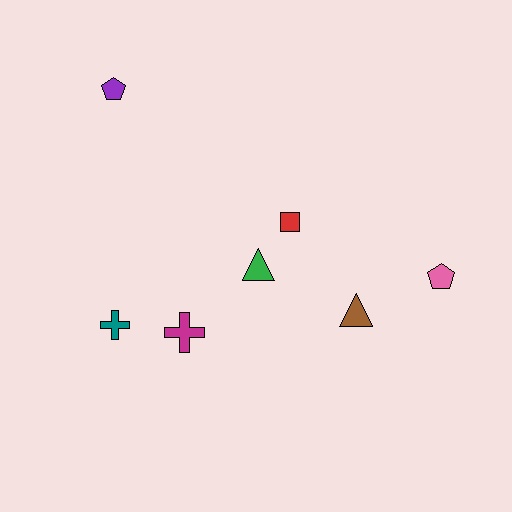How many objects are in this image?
There are 7 objects.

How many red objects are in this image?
There is 1 red object.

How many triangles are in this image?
There are 2 triangles.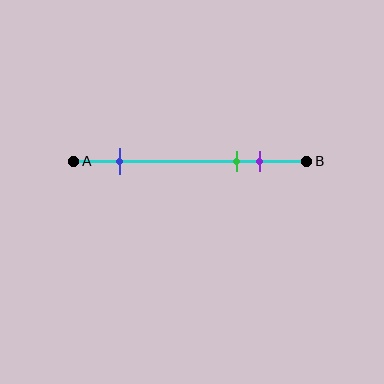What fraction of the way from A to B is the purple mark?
The purple mark is approximately 80% (0.8) of the way from A to B.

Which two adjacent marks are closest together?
The green and purple marks are the closest adjacent pair.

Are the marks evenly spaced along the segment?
No, the marks are not evenly spaced.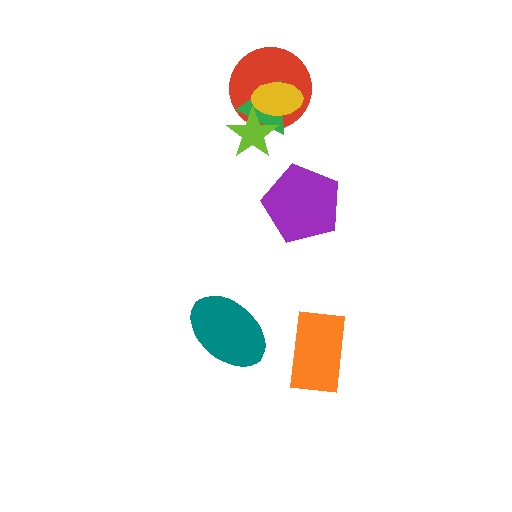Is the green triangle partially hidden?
Yes, it is partially covered by another shape.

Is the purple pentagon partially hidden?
No, no other shape covers it.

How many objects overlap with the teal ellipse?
0 objects overlap with the teal ellipse.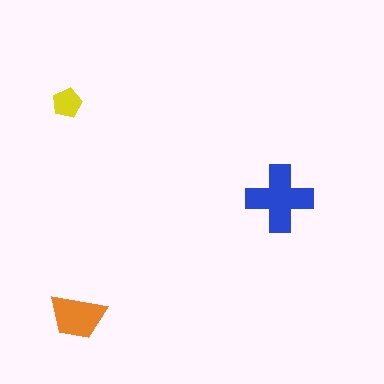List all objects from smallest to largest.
The yellow pentagon, the orange trapezoid, the blue cross.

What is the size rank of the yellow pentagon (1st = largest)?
3rd.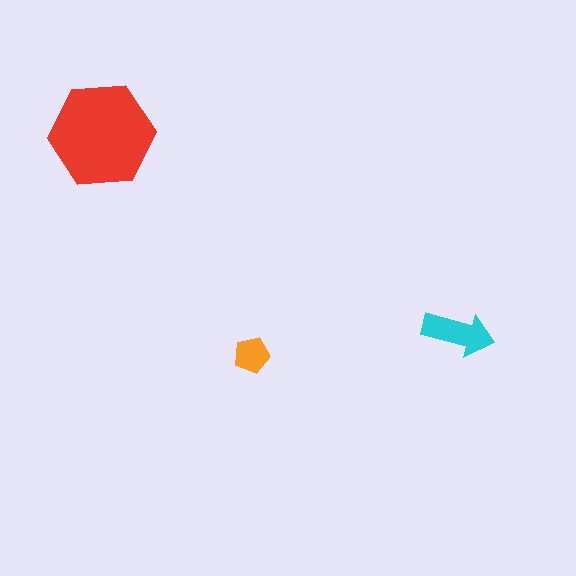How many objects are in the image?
There are 3 objects in the image.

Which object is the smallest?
The orange pentagon.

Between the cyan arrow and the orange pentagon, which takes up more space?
The cyan arrow.